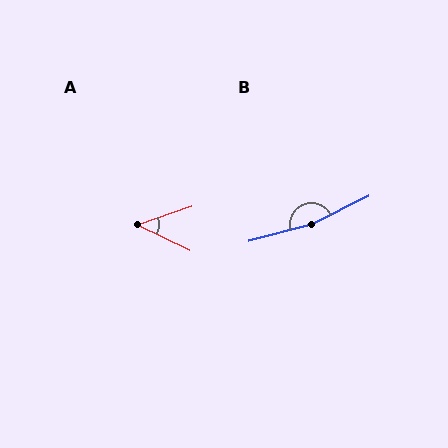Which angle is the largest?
B, at approximately 169 degrees.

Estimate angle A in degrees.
Approximately 45 degrees.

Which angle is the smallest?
A, at approximately 45 degrees.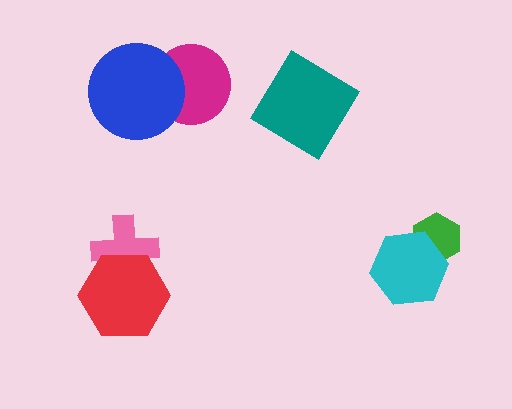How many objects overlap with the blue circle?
1 object overlaps with the blue circle.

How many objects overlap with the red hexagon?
1 object overlaps with the red hexagon.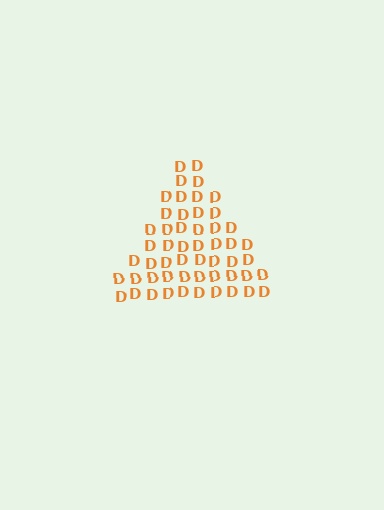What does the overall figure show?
The overall figure shows a triangle.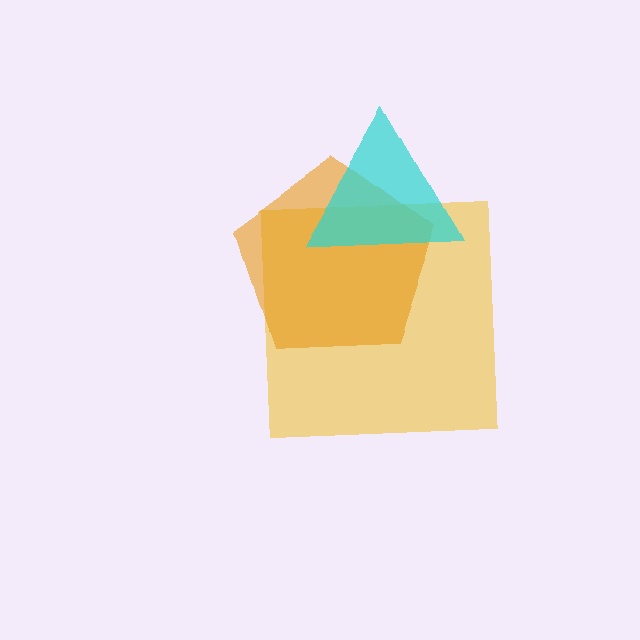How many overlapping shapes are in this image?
There are 3 overlapping shapes in the image.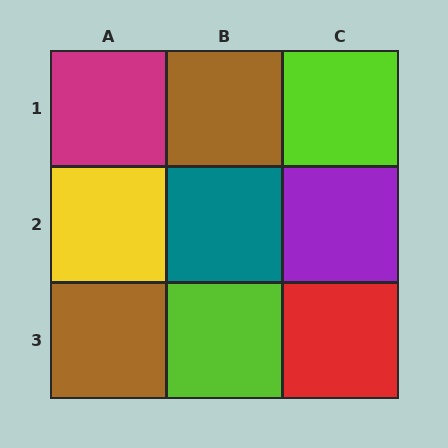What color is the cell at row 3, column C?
Red.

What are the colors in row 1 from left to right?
Magenta, brown, lime.